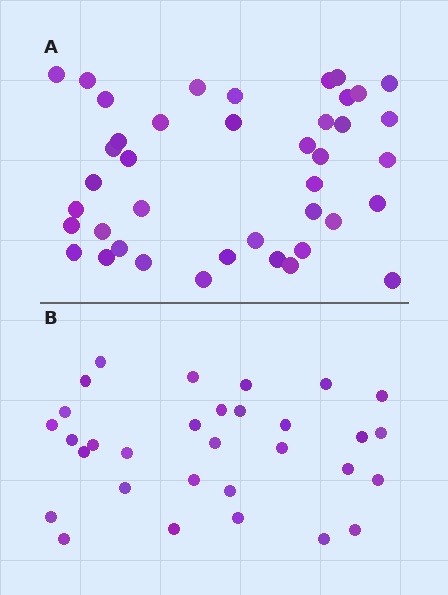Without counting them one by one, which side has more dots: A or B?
Region A (the top region) has more dots.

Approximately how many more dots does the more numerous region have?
Region A has roughly 10 or so more dots than region B.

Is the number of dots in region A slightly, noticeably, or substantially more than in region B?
Region A has noticeably more, but not dramatically so. The ratio is roughly 1.3 to 1.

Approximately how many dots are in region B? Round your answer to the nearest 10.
About 30 dots. (The exact count is 31, which rounds to 30.)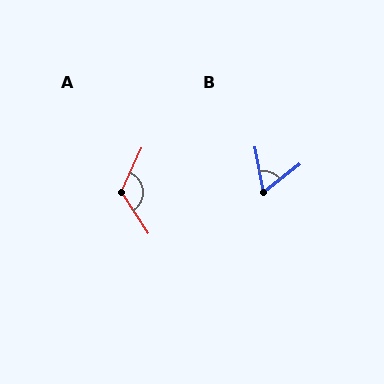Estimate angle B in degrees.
Approximately 62 degrees.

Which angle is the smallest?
B, at approximately 62 degrees.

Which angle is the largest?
A, at approximately 122 degrees.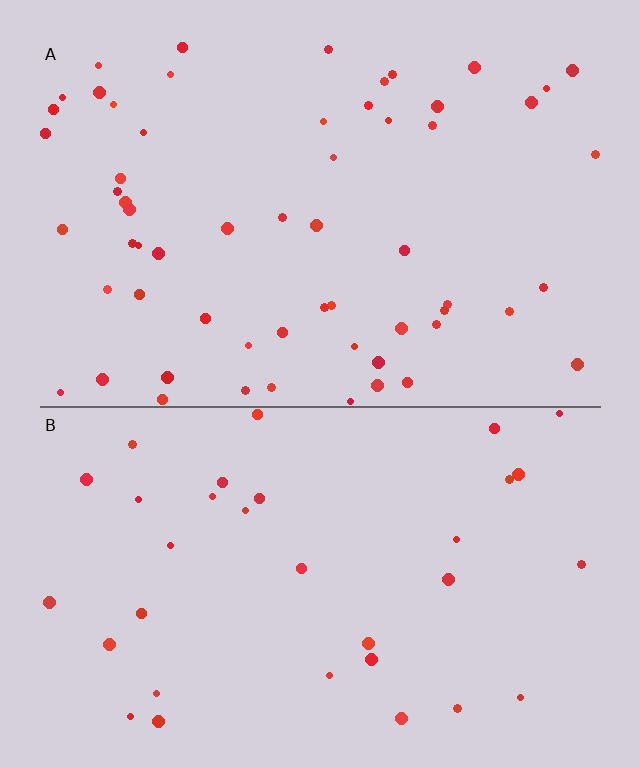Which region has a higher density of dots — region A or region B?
A (the top).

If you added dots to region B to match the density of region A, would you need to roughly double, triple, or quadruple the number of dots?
Approximately double.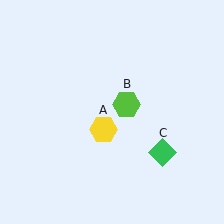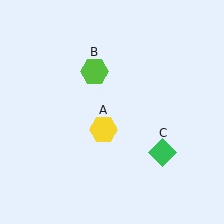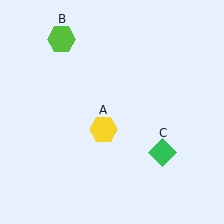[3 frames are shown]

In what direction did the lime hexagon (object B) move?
The lime hexagon (object B) moved up and to the left.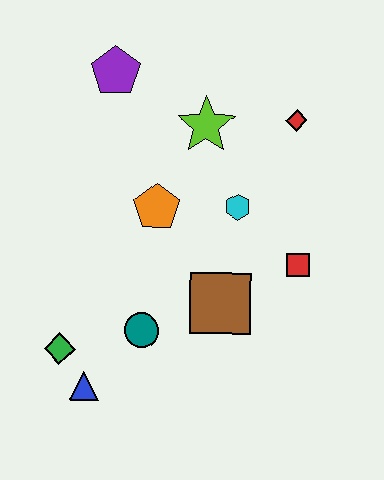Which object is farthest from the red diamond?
The blue triangle is farthest from the red diamond.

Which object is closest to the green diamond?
The blue triangle is closest to the green diamond.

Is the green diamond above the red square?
No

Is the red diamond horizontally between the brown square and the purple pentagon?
No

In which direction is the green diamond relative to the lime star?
The green diamond is below the lime star.